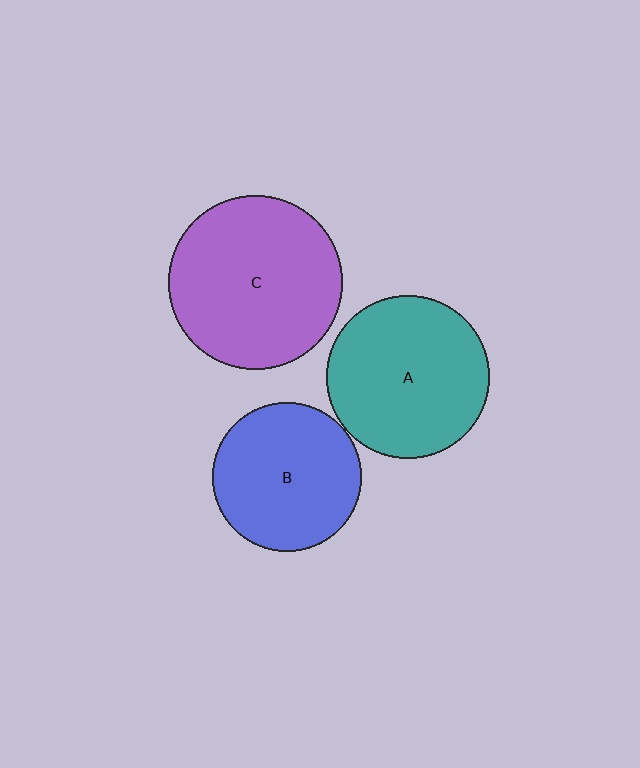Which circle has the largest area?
Circle C (purple).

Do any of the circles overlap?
No, none of the circles overlap.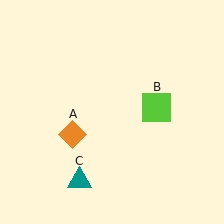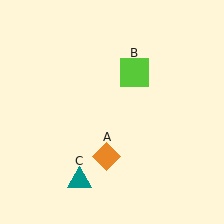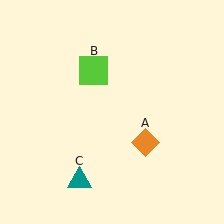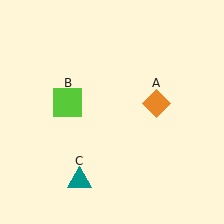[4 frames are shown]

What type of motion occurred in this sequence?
The orange diamond (object A), lime square (object B) rotated counterclockwise around the center of the scene.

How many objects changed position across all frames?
2 objects changed position: orange diamond (object A), lime square (object B).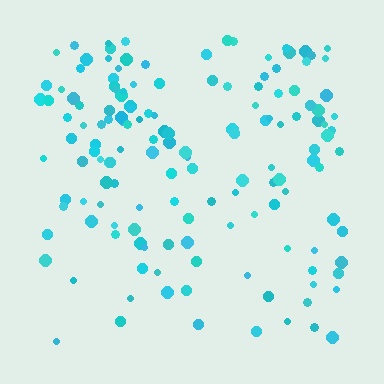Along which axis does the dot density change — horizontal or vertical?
Vertical.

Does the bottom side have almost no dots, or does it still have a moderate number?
Still a moderate number, just noticeably fewer than the top.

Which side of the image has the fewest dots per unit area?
The bottom.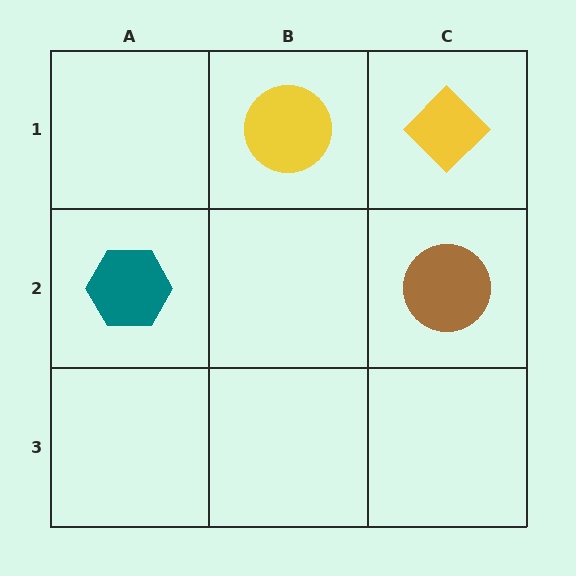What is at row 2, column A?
A teal hexagon.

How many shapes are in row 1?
2 shapes.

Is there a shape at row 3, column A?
No, that cell is empty.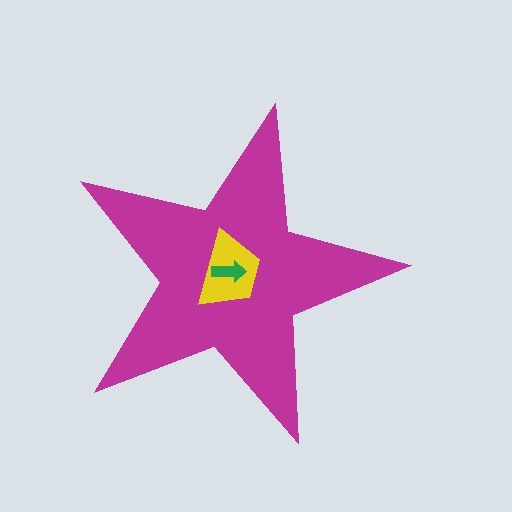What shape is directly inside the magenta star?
The yellow trapezoid.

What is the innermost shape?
The green arrow.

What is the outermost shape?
The magenta star.